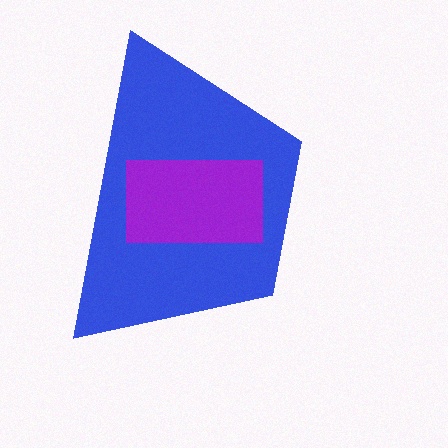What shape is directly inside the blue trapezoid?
The purple rectangle.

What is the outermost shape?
The blue trapezoid.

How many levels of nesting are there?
2.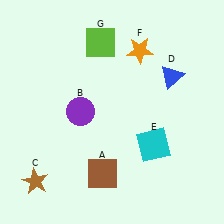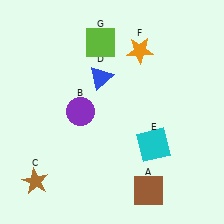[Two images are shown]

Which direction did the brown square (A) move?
The brown square (A) moved right.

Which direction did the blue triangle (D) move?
The blue triangle (D) moved left.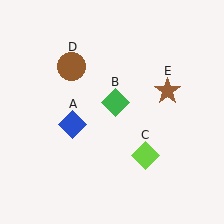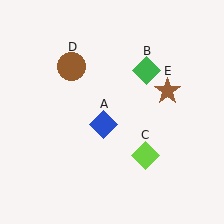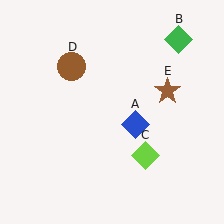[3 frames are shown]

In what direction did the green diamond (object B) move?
The green diamond (object B) moved up and to the right.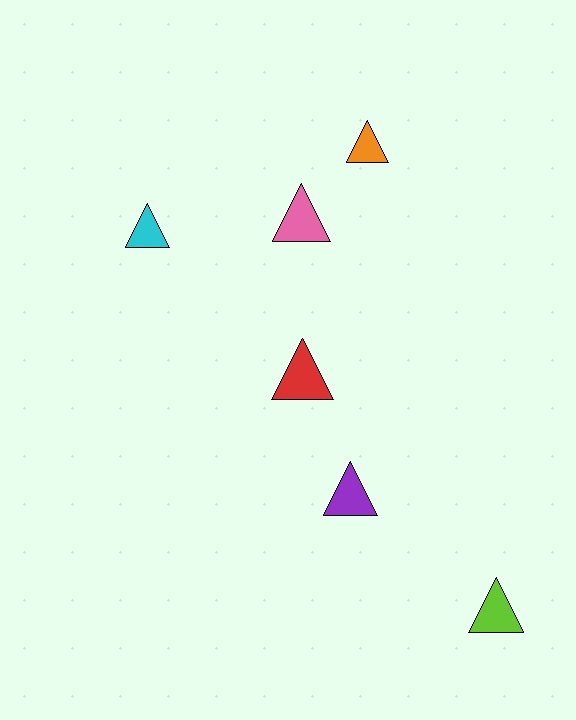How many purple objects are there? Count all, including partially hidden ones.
There is 1 purple object.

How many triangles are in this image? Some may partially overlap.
There are 6 triangles.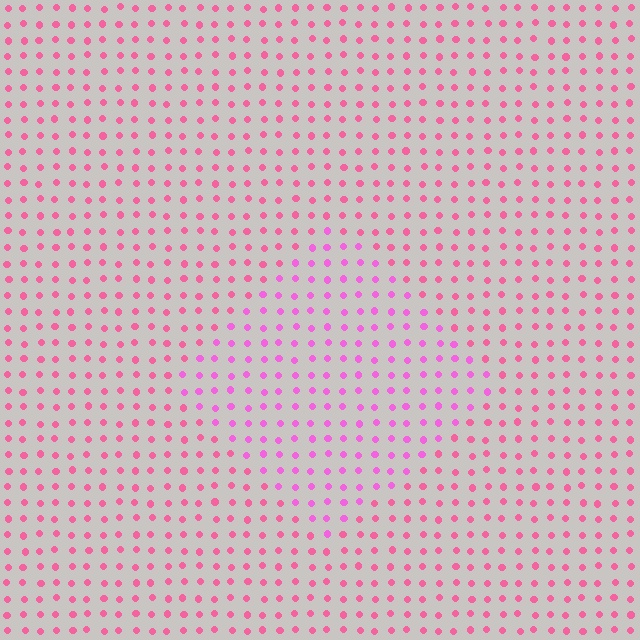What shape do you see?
I see a diamond.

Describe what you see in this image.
The image is filled with small pink elements in a uniform arrangement. A diamond-shaped region is visible where the elements are tinted to a slightly different hue, forming a subtle color boundary.